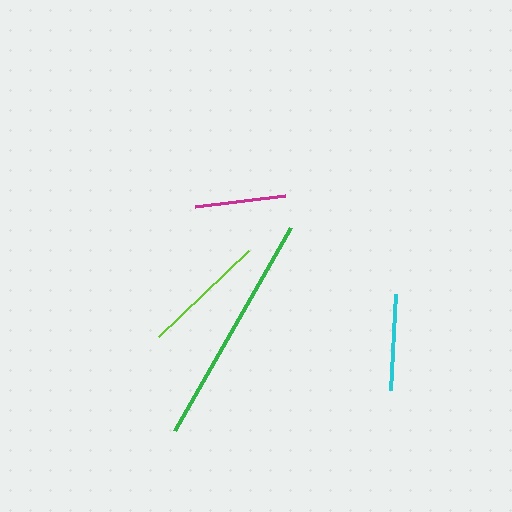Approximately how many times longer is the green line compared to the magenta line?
The green line is approximately 2.6 times the length of the magenta line.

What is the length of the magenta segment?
The magenta segment is approximately 91 pixels long.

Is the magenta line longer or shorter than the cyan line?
The cyan line is longer than the magenta line.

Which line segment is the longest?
The green line is the longest at approximately 234 pixels.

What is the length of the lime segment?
The lime segment is approximately 124 pixels long.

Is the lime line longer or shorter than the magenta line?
The lime line is longer than the magenta line.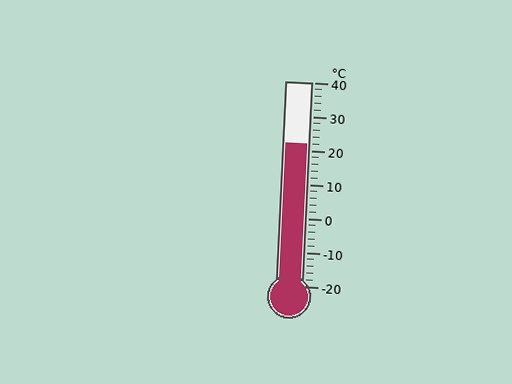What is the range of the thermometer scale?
The thermometer scale ranges from -20°C to 40°C.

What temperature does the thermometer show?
The thermometer shows approximately 22°C.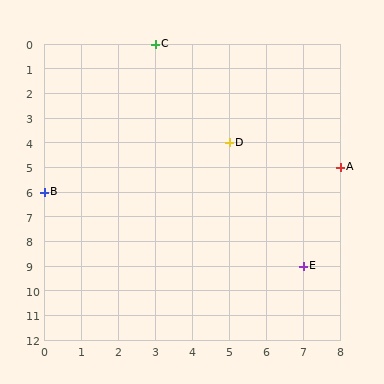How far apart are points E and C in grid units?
Points E and C are 4 columns and 9 rows apart (about 9.8 grid units diagonally).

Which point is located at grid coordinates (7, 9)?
Point E is at (7, 9).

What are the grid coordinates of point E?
Point E is at grid coordinates (7, 9).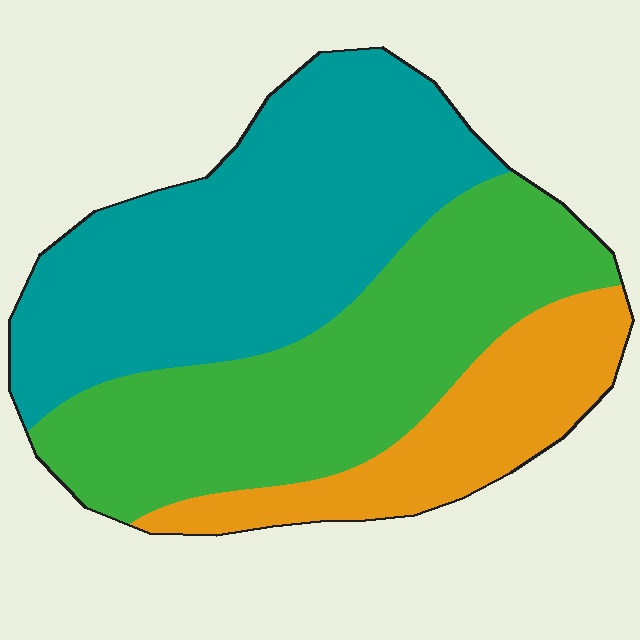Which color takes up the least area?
Orange, at roughly 20%.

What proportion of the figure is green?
Green takes up about three eighths (3/8) of the figure.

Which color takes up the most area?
Teal, at roughly 45%.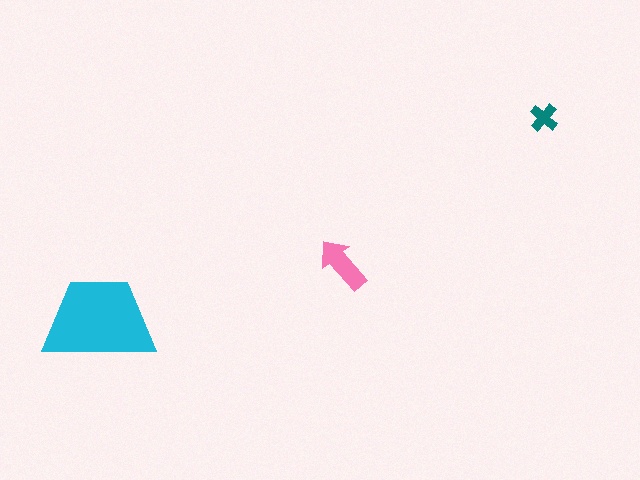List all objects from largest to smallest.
The cyan trapezoid, the pink arrow, the teal cross.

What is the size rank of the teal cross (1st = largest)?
3rd.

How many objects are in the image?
There are 3 objects in the image.